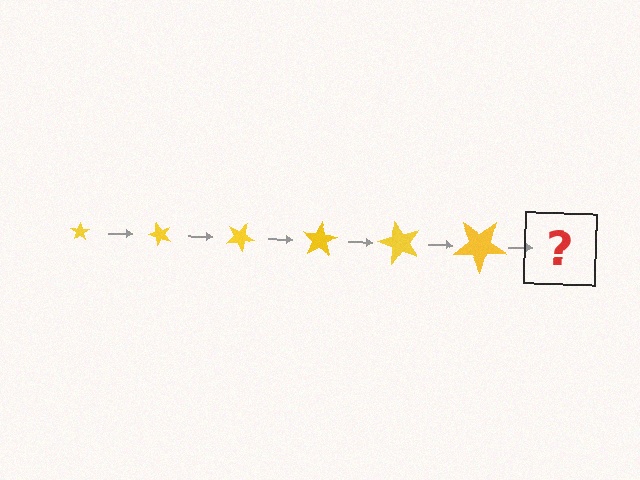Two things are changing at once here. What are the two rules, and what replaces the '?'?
The two rules are that the star grows larger each step and it rotates 50 degrees each step. The '?' should be a star, larger than the previous one and rotated 300 degrees from the start.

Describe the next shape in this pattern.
It should be a star, larger than the previous one and rotated 300 degrees from the start.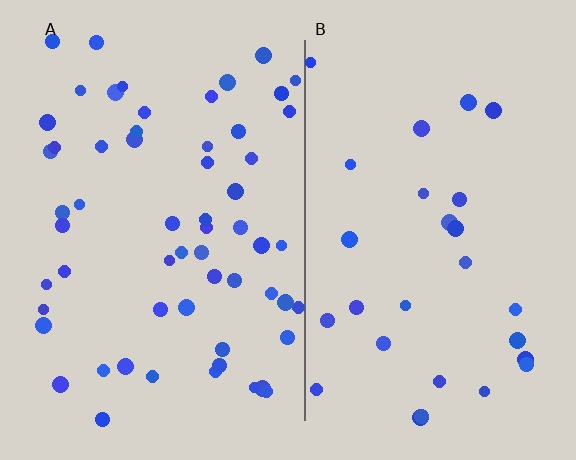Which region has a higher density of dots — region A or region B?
A (the left).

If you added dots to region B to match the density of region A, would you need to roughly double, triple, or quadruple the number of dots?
Approximately double.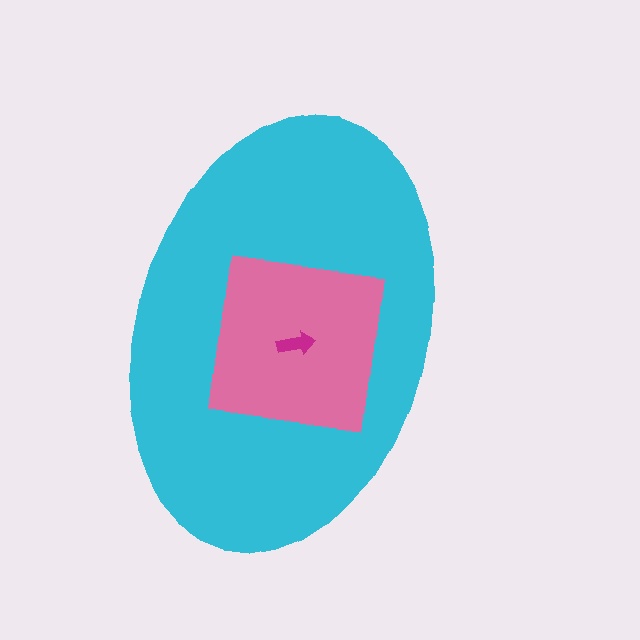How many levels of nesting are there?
3.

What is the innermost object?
The magenta arrow.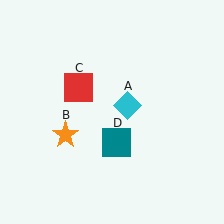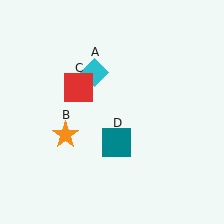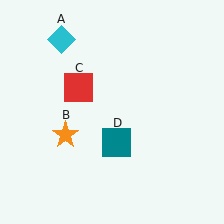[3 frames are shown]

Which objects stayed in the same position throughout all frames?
Orange star (object B) and red square (object C) and teal square (object D) remained stationary.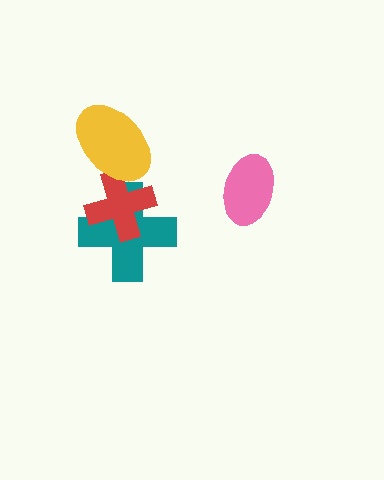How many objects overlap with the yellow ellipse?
1 object overlaps with the yellow ellipse.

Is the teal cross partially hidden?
Yes, it is partially covered by another shape.